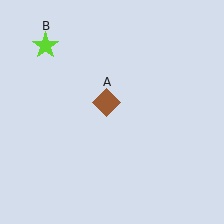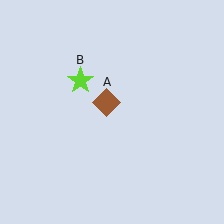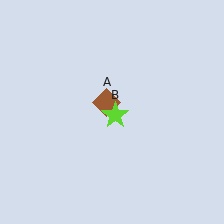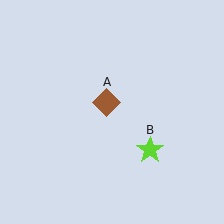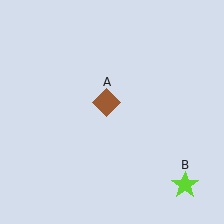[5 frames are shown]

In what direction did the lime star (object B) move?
The lime star (object B) moved down and to the right.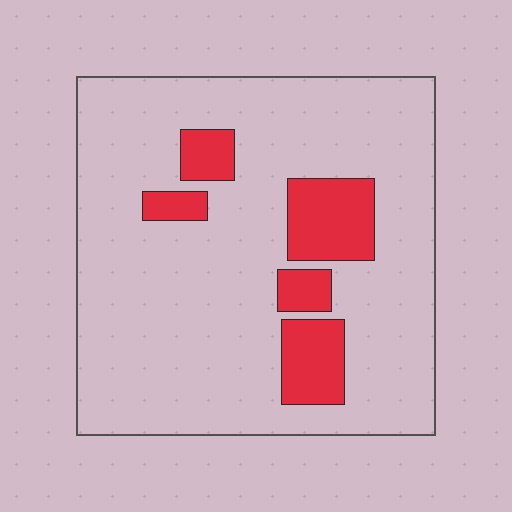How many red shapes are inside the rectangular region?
5.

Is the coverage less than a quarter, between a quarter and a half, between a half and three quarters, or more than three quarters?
Less than a quarter.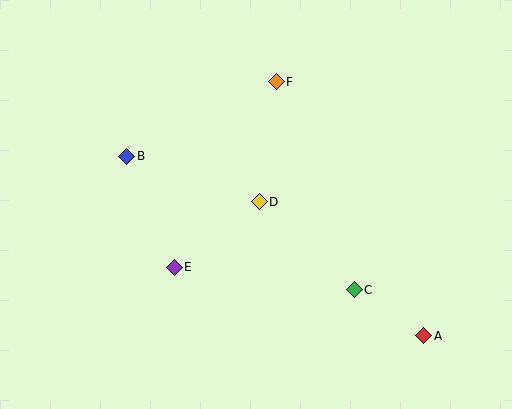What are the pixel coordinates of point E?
Point E is at (174, 267).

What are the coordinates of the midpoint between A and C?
The midpoint between A and C is at (389, 313).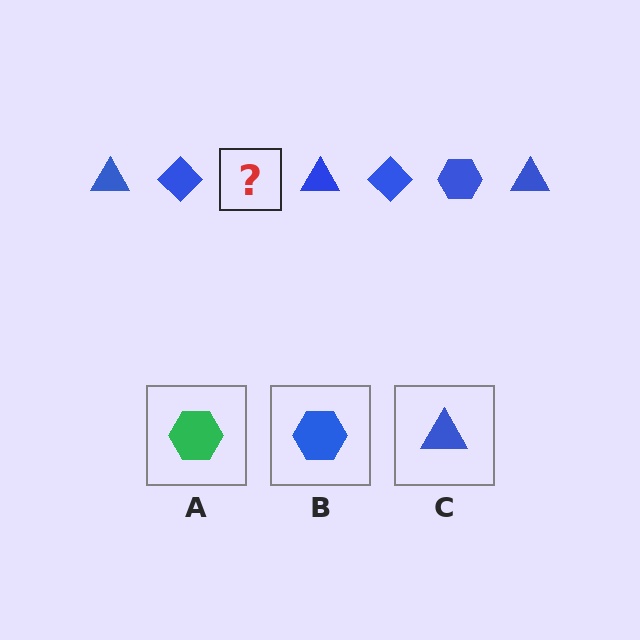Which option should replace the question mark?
Option B.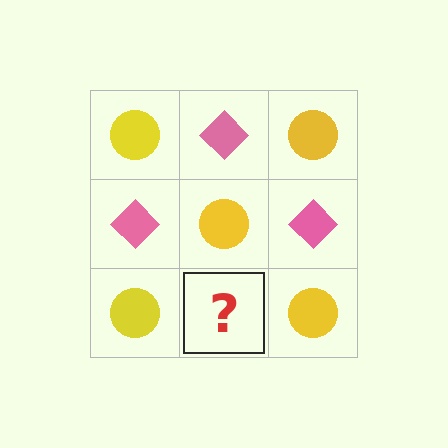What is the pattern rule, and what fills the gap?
The rule is that it alternates yellow circle and pink diamond in a checkerboard pattern. The gap should be filled with a pink diamond.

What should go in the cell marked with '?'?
The missing cell should contain a pink diamond.